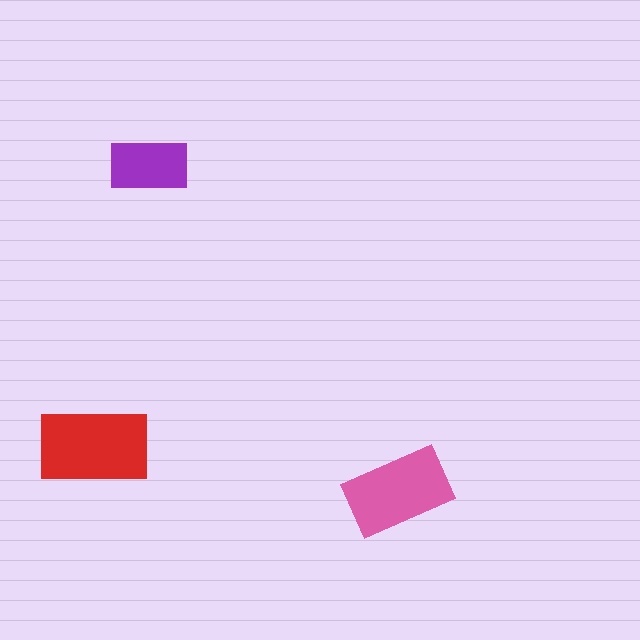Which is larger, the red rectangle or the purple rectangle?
The red one.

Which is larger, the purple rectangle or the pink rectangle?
The pink one.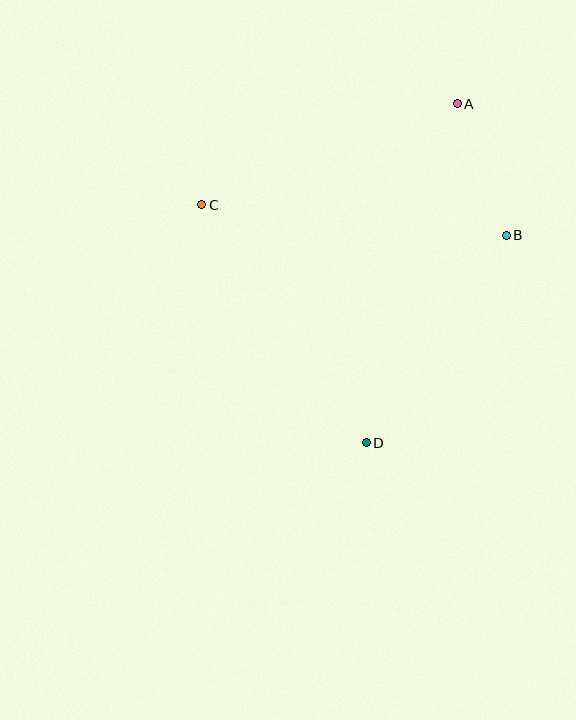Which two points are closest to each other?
Points A and B are closest to each other.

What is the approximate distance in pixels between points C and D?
The distance between C and D is approximately 289 pixels.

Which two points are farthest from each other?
Points A and D are farthest from each other.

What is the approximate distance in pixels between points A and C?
The distance between A and C is approximately 275 pixels.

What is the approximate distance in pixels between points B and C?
The distance between B and C is approximately 306 pixels.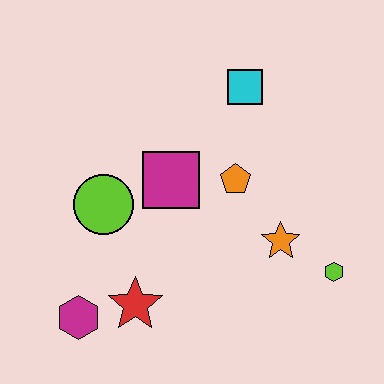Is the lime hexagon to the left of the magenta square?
No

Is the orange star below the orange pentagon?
Yes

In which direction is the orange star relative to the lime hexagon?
The orange star is to the left of the lime hexagon.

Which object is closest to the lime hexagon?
The orange star is closest to the lime hexagon.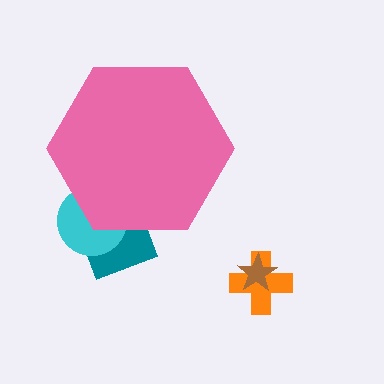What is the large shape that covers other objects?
A pink hexagon.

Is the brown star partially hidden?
No, the brown star is fully visible.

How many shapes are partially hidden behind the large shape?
2 shapes are partially hidden.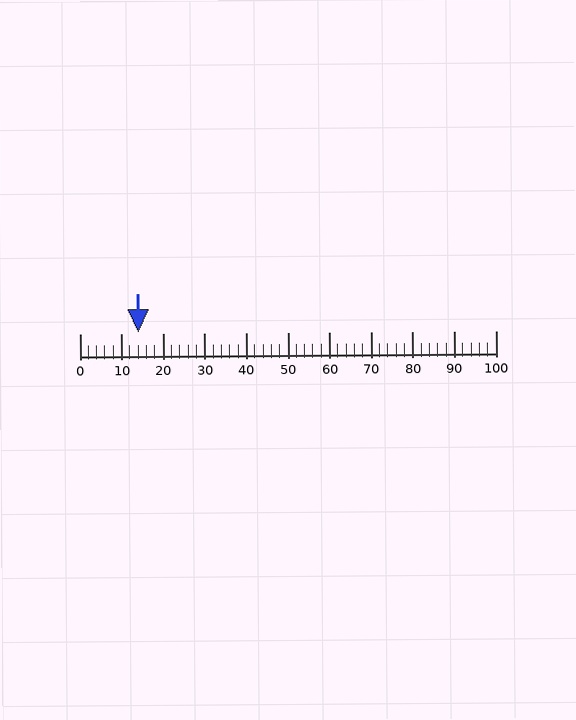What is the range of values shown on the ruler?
The ruler shows values from 0 to 100.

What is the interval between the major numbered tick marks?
The major tick marks are spaced 10 units apart.